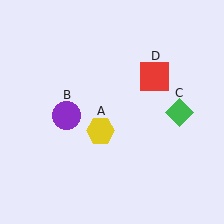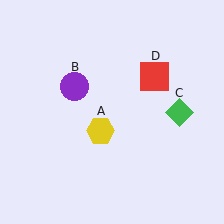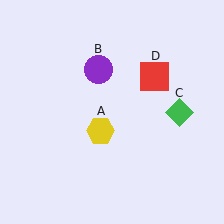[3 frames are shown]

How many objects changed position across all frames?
1 object changed position: purple circle (object B).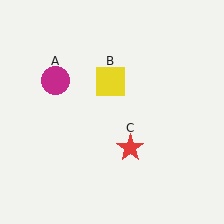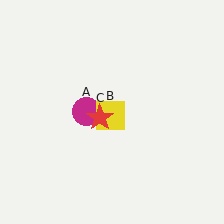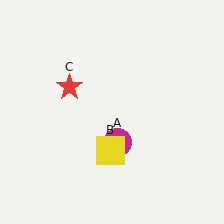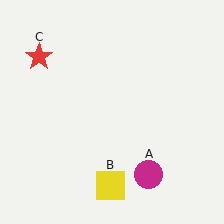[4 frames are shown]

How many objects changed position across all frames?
3 objects changed position: magenta circle (object A), yellow square (object B), red star (object C).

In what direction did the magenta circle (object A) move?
The magenta circle (object A) moved down and to the right.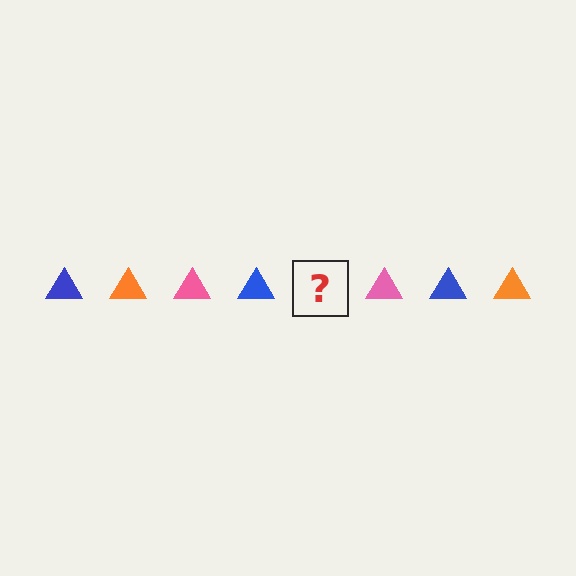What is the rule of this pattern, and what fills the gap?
The rule is that the pattern cycles through blue, orange, pink triangles. The gap should be filled with an orange triangle.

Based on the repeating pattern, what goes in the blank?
The blank should be an orange triangle.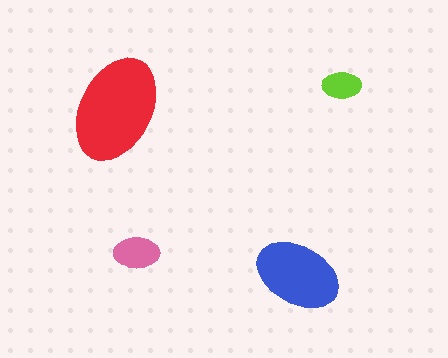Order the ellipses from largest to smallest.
the red one, the blue one, the pink one, the lime one.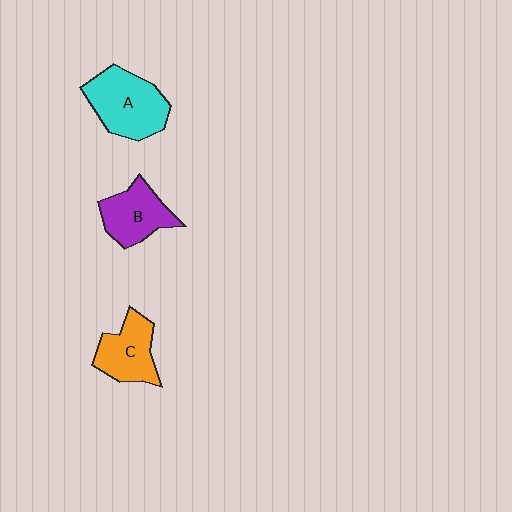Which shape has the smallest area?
Shape C (orange).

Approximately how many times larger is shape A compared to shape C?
Approximately 1.4 times.